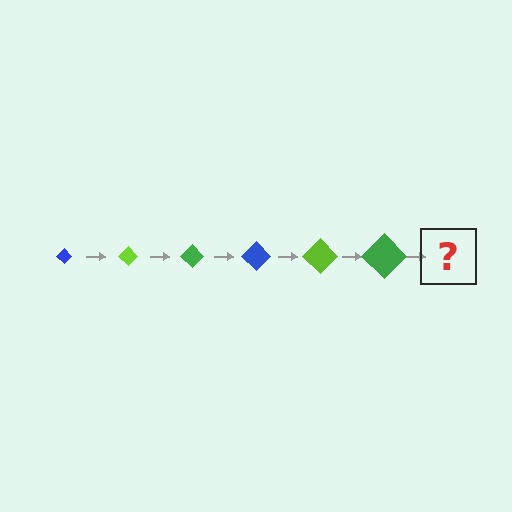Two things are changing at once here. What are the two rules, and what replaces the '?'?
The two rules are that the diamond grows larger each step and the color cycles through blue, lime, and green. The '?' should be a blue diamond, larger than the previous one.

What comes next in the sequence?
The next element should be a blue diamond, larger than the previous one.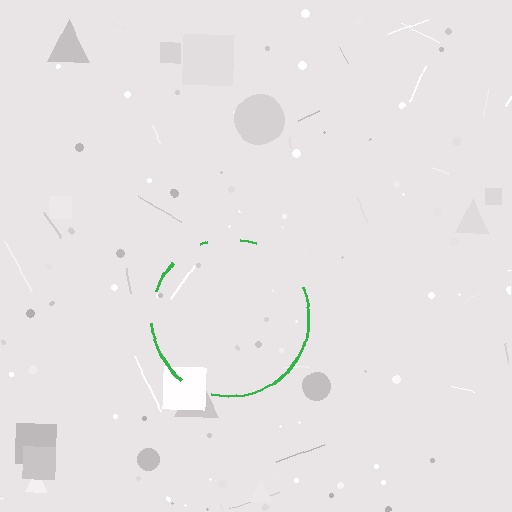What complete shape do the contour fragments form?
The contour fragments form a circle.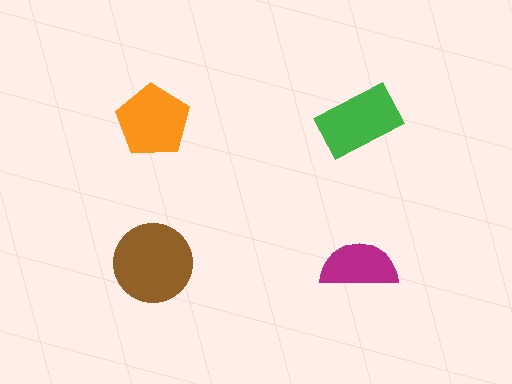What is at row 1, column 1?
An orange pentagon.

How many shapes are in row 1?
2 shapes.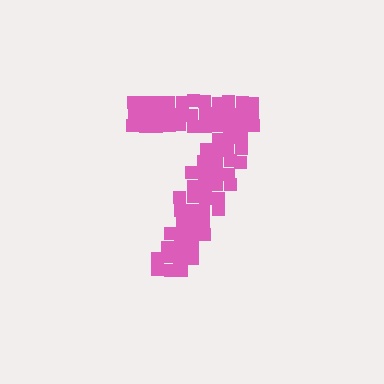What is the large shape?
The large shape is the digit 7.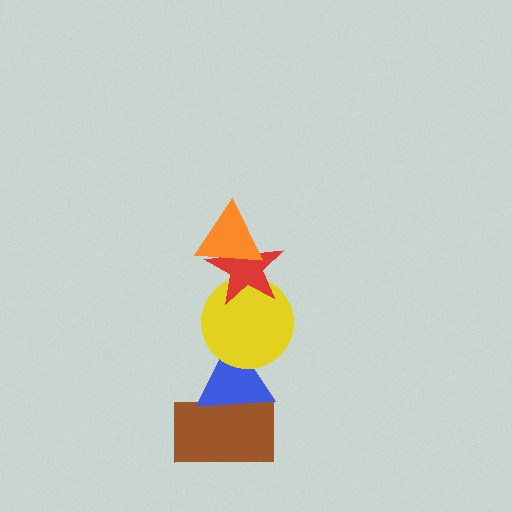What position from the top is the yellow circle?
The yellow circle is 3rd from the top.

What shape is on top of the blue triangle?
The yellow circle is on top of the blue triangle.